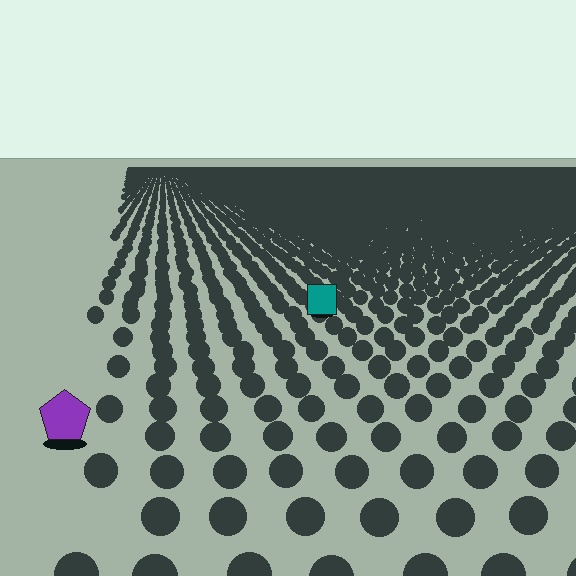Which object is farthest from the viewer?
The teal square is farthest from the viewer. It appears smaller and the ground texture around it is denser.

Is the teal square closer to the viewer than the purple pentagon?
No. The purple pentagon is closer — you can tell from the texture gradient: the ground texture is coarser near it.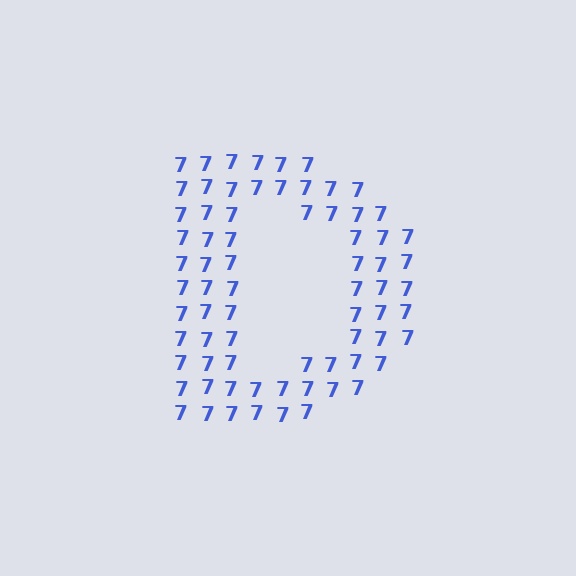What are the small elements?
The small elements are digit 7's.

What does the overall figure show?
The overall figure shows the letter D.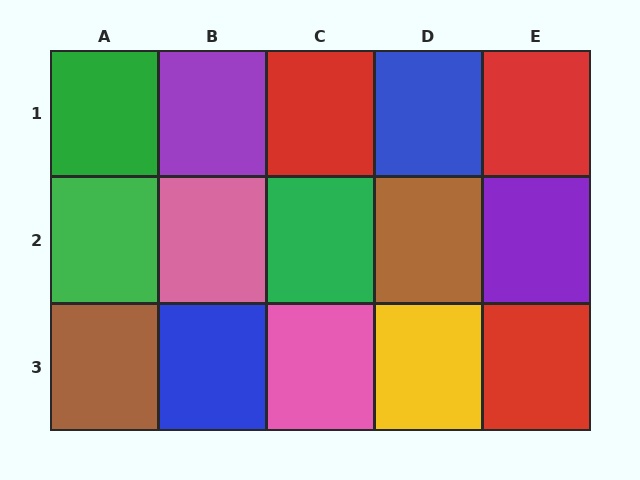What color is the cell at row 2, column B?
Pink.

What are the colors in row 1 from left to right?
Green, purple, red, blue, red.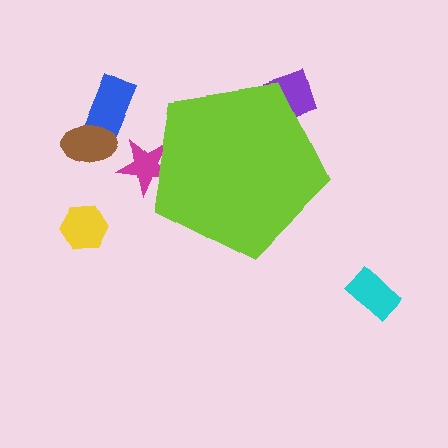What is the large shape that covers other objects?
A lime pentagon.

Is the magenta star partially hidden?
Yes, the magenta star is partially hidden behind the lime pentagon.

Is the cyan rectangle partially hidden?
No, the cyan rectangle is fully visible.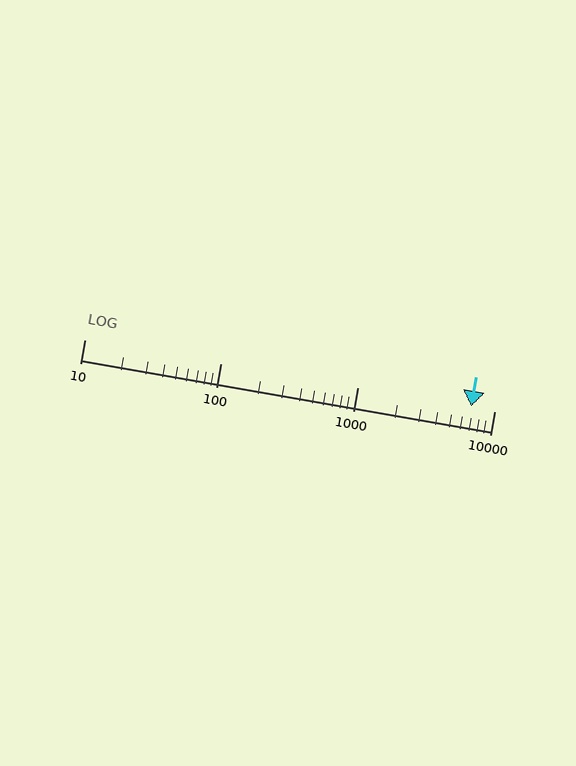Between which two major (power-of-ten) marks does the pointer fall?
The pointer is between 1000 and 10000.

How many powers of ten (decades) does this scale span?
The scale spans 3 decades, from 10 to 10000.